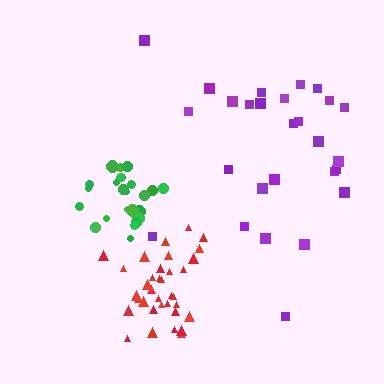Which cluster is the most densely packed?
Red.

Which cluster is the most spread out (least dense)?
Purple.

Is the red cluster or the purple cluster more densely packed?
Red.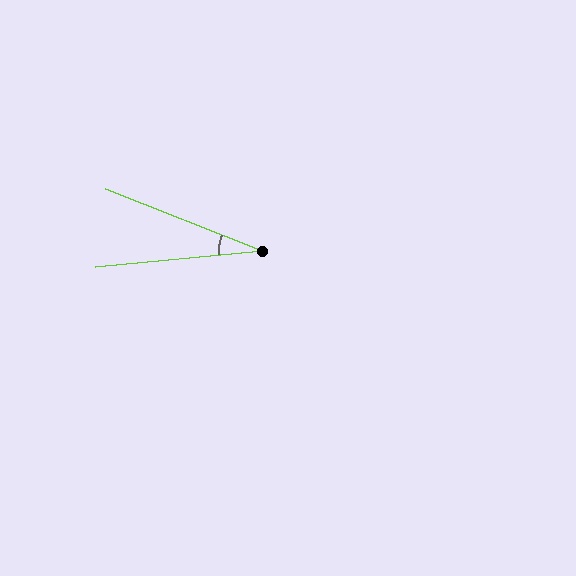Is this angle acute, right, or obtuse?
It is acute.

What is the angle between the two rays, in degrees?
Approximately 27 degrees.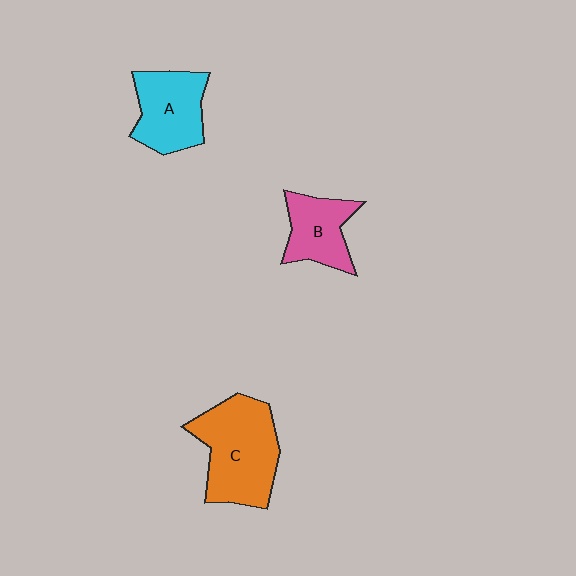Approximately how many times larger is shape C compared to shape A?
Approximately 1.4 times.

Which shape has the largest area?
Shape C (orange).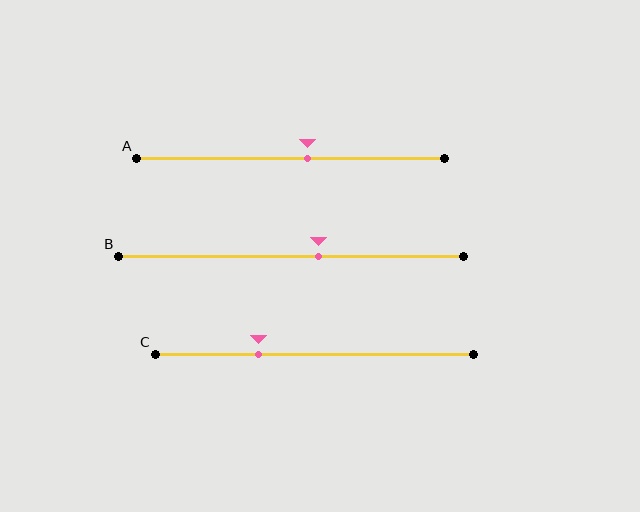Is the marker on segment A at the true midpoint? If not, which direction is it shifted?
No, the marker on segment A is shifted to the right by about 6% of the segment length.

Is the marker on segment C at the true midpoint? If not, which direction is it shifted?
No, the marker on segment C is shifted to the left by about 18% of the segment length.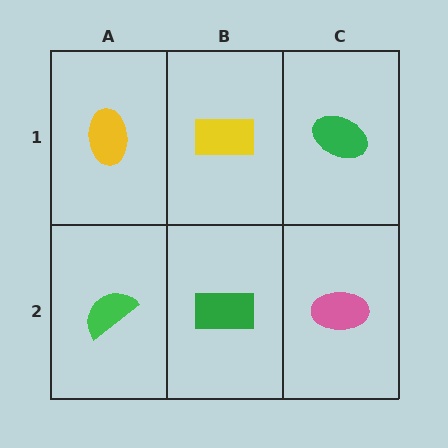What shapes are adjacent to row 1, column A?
A green semicircle (row 2, column A), a yellow rectangle (row 1, column B).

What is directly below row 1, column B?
A green rectangle.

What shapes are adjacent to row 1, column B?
A green rectangle (row 2, column B), a yellow ellipse (row 1, column A), a green ellipse (row 1, column C).